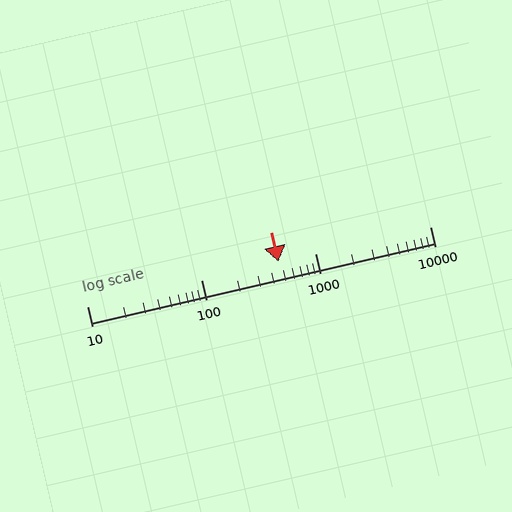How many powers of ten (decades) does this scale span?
The scale spans 3 decades, from 10 to 10000.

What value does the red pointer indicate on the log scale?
The pointer indicates approximately 470.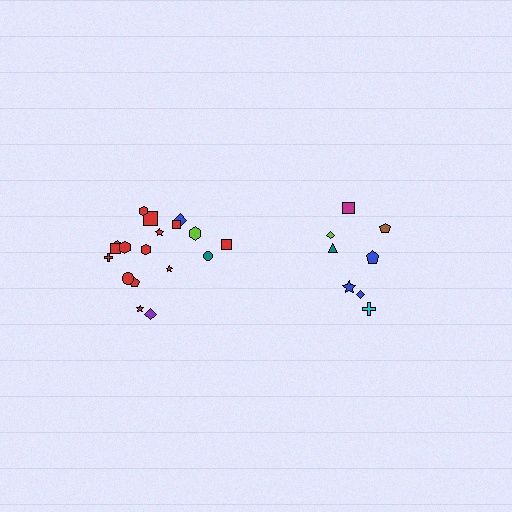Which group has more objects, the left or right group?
The left group.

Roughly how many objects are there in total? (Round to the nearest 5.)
Roughly 25 objects in total.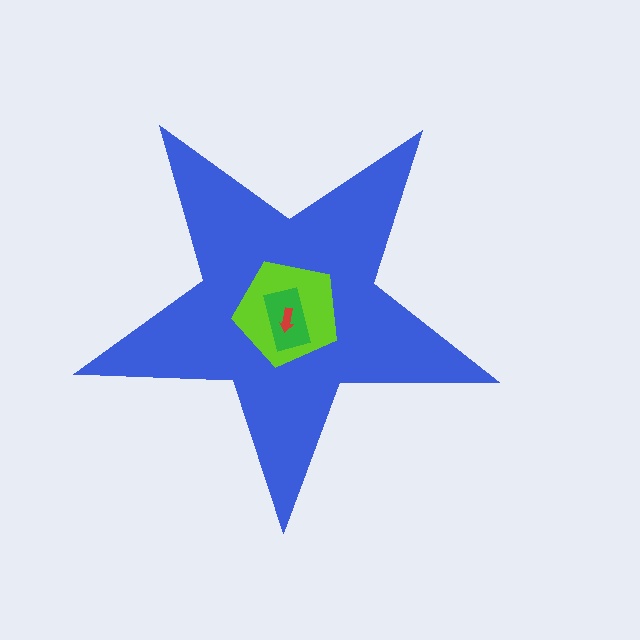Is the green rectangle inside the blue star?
Yes.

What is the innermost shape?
The red arrow.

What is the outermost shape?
The blue star.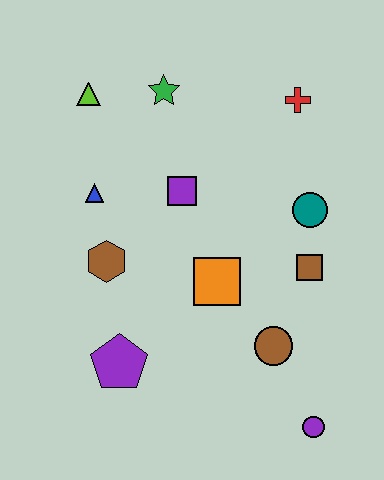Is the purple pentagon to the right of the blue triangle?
Yes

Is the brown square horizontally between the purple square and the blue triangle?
No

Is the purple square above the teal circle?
Yes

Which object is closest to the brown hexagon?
The blue triangle is closest to the brown hexagon.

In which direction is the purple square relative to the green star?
The purple square is below the green star.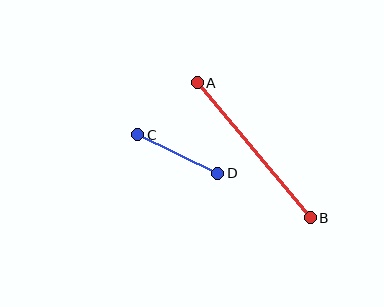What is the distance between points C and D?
The distance is approximately 89 pixels.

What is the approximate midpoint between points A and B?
The midpoint is at approximately (254, 150) pixels.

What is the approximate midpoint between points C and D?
The midpoint is at approximately (178, 154) pixels.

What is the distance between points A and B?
The distance is approximately 176 pixels.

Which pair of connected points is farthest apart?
Points A and B are farthest apart.